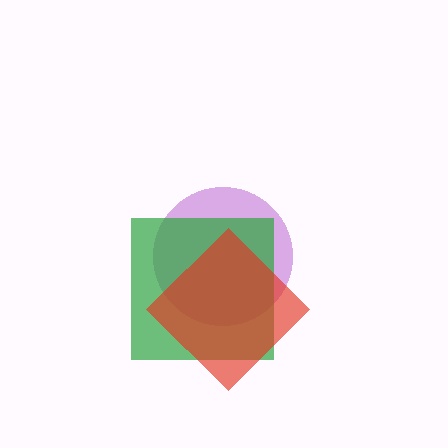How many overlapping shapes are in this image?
There are 3 overlapping shapes in the image.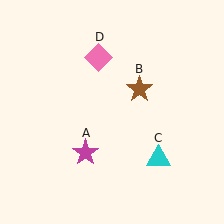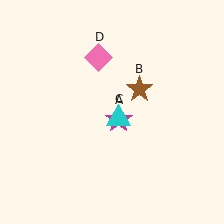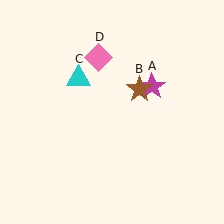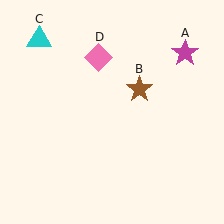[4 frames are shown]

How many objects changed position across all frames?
2 objects changed position: magenta star (object A), cyan triangle (object C).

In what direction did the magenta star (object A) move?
The magenta star (object A) moved up and to the right.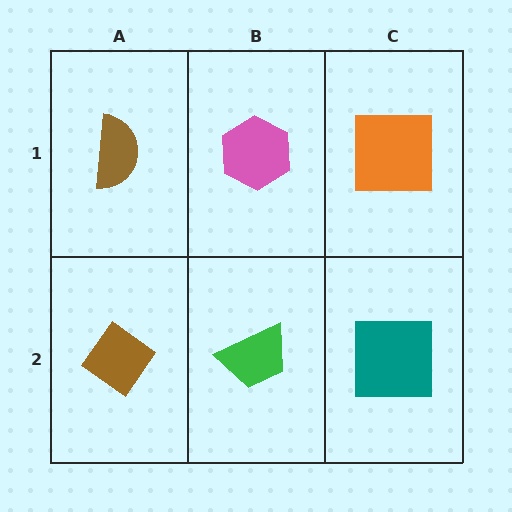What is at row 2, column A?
A brown diamond.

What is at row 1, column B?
A pink hexagon.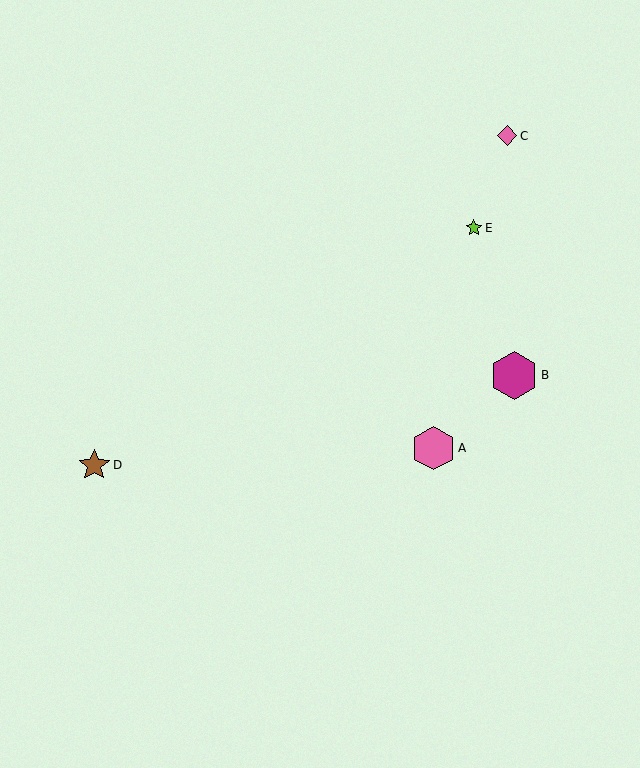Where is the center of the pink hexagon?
The center of the pink hexagon is at (433, 448).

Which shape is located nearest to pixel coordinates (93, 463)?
The brown star (labeled D) at (94, 465) is nearest to that location.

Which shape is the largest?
The magenta hexagon (labeled B) is the largest.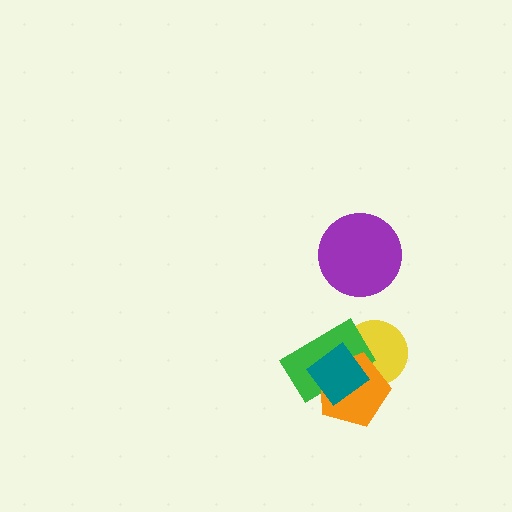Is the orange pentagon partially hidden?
Yes, it is partially covered by another shape.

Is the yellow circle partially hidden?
Yes, it is partially covered by another shape.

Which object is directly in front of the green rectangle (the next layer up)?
The orange pentagon is directly in front of the green rectangle.